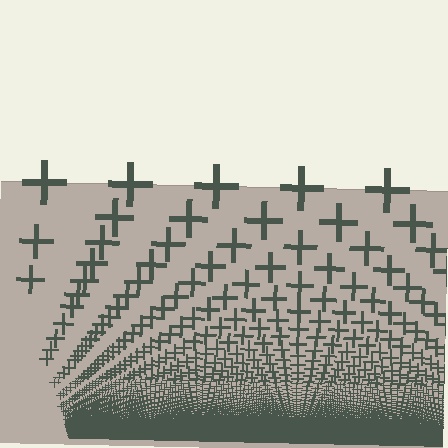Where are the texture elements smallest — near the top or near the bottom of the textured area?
Near the bottom.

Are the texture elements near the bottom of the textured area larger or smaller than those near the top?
Smaller. The gradient is inverted — elements near the bottom are smaller and denser.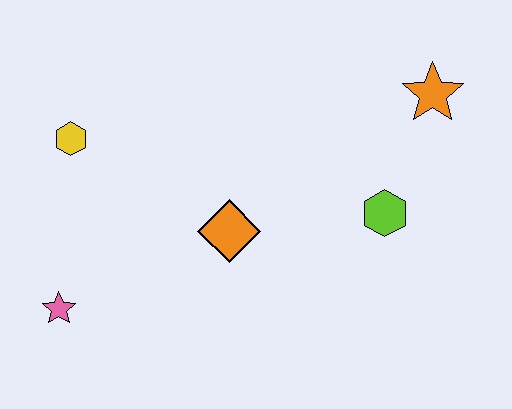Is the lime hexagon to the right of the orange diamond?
Yes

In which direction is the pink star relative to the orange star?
The pink star is to the left of the orange star.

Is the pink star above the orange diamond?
No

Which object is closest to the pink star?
The yellow hexagon is closest to the pink star.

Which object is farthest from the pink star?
The orange star is farthest from the pink star.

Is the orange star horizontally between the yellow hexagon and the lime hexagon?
No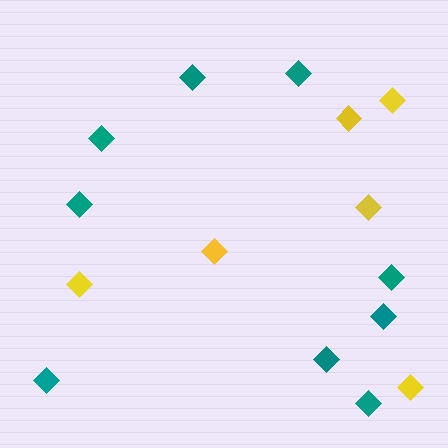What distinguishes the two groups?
There are 2 groups: one group of teal diamonds (9) and one group of yellow diamonds (6).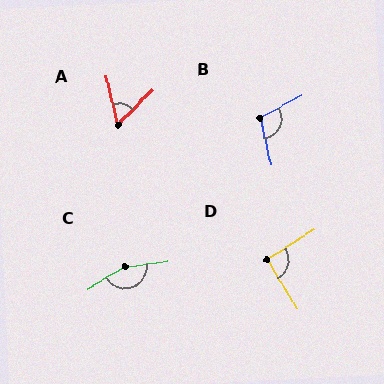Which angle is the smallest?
A, at approximately 58 degrees.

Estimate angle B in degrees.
Approximately 106 degrees.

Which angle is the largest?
C, at approximately 155 degrees.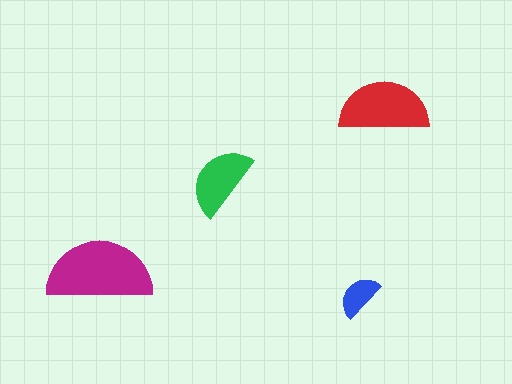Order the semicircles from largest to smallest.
the magenta one, the red one, the green one, the blue one.